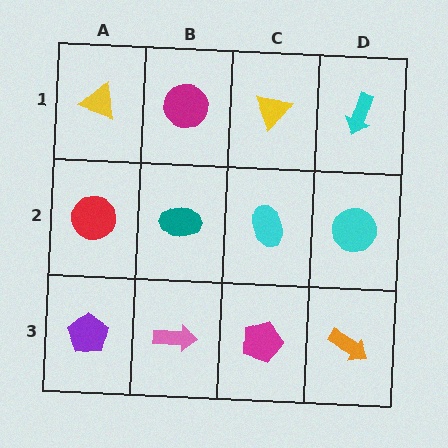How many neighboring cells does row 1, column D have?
2.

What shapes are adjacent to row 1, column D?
A cyan circle (row 2, column D), a yellow triangle (row 1, column C).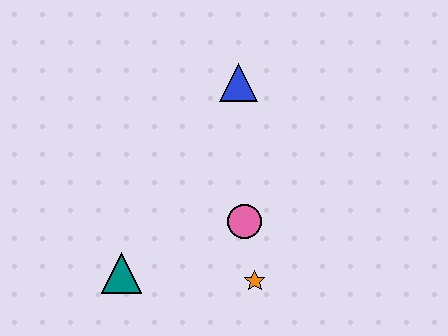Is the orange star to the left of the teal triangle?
No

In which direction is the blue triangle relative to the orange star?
The blue triangle is above the orange star.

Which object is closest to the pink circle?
The orange star is closest to the pink circle.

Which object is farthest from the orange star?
The blue triangle is farthest from the orange star.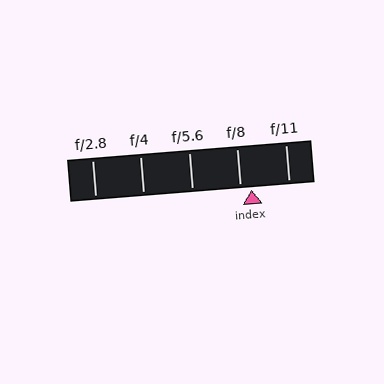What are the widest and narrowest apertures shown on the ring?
The widest aperture shown is f/2.8 and the narrowest is f/11.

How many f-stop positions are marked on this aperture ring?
There are 5 f-stop positions marked.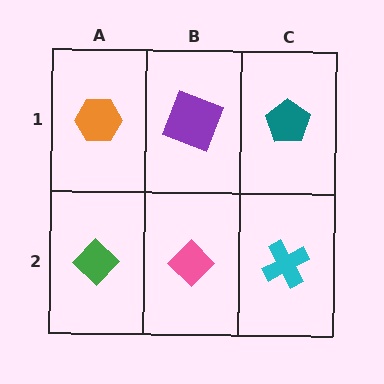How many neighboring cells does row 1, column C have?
2.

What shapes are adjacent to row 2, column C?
A teal pentagon (row 1, column C), a pink diamond (row 2, column B).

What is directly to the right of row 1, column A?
A purple square.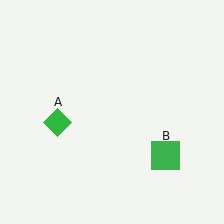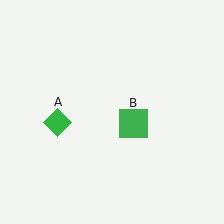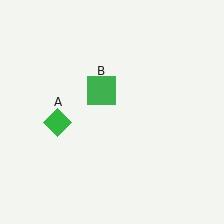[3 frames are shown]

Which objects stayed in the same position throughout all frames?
Green diamond (object A) remained stationary.